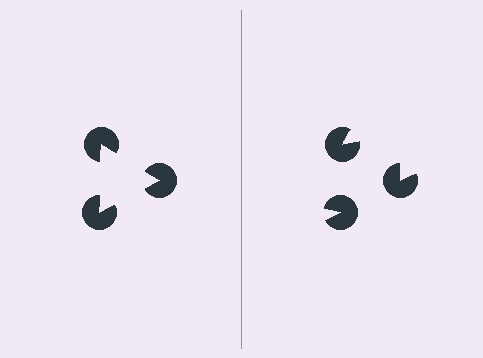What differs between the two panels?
The pac-man discs are positioned identically on both sides; only the wedge orientations differ. On the left they align to a triangle; on the right they are misaligned.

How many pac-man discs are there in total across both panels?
6 — 3 on each side.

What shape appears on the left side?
An illusory triangle.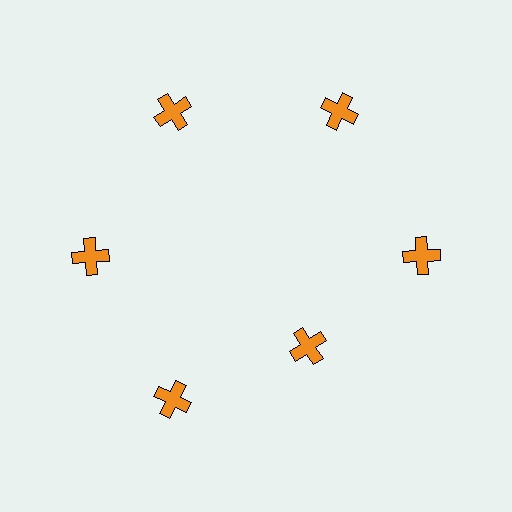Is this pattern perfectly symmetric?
No. The 6 orange crosses are arranged in a ring, but one element near the 5 o'clock position is pulled inward toward the center, breaking the 6-fold rotational symmetry.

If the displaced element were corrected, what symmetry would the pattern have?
It would have 6-fold rotational symmetry — the pattern would map onto itself every 60 degrees.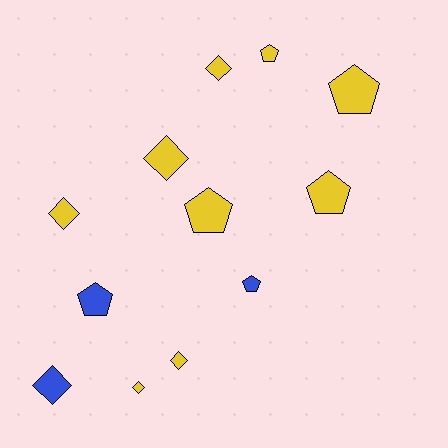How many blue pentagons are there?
There are 2 blue pentagons.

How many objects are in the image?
There are 12 objects.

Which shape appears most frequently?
Pentagon, with 6 objects.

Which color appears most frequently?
Yellow, with 9 objects.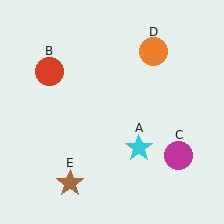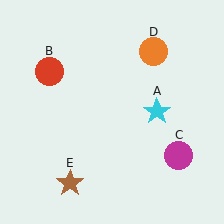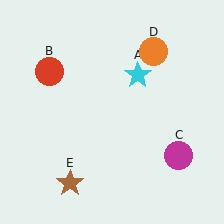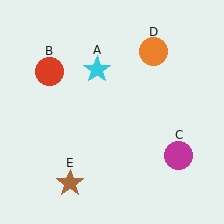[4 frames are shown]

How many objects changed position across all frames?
1 object changed position: cyan star (object A).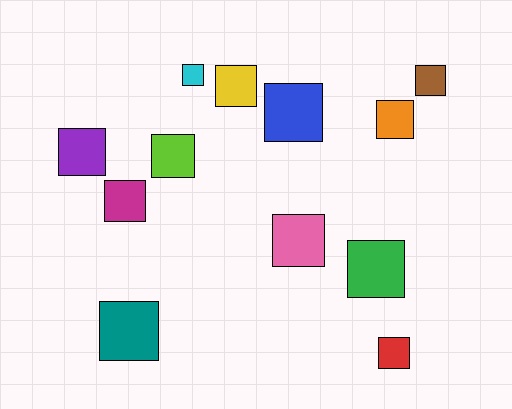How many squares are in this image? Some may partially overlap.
There are 12 squares.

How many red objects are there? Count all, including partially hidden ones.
There is 1 red object.